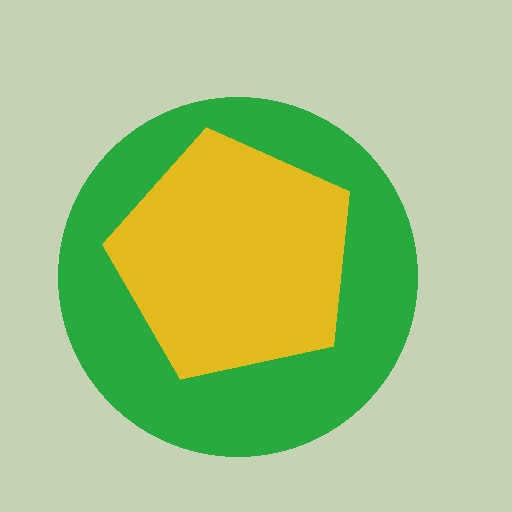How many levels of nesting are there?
2.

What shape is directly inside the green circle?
The yellow pentagon.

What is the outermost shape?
The green circle.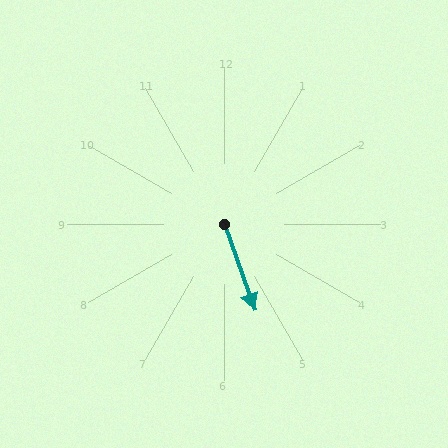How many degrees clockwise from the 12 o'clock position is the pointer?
Approximately 160 degrees.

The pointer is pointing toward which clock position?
Roughly 5 o'clock.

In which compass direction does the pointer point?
South.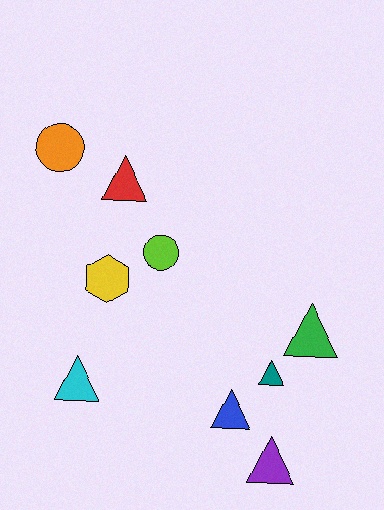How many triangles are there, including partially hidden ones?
There are 6 triangles.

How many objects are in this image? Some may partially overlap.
There are 9 objects.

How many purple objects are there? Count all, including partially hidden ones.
There is 1 purple object.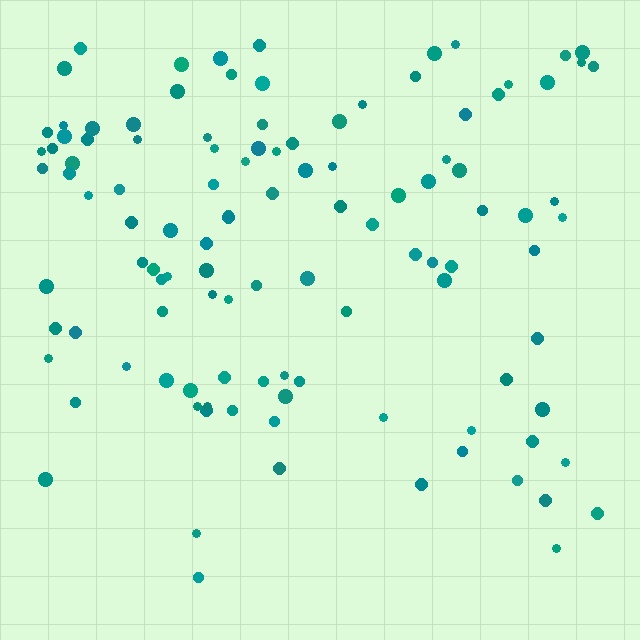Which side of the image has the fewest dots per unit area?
The bottom.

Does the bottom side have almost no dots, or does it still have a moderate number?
Still a moderate number, just noticeably fewer than the top.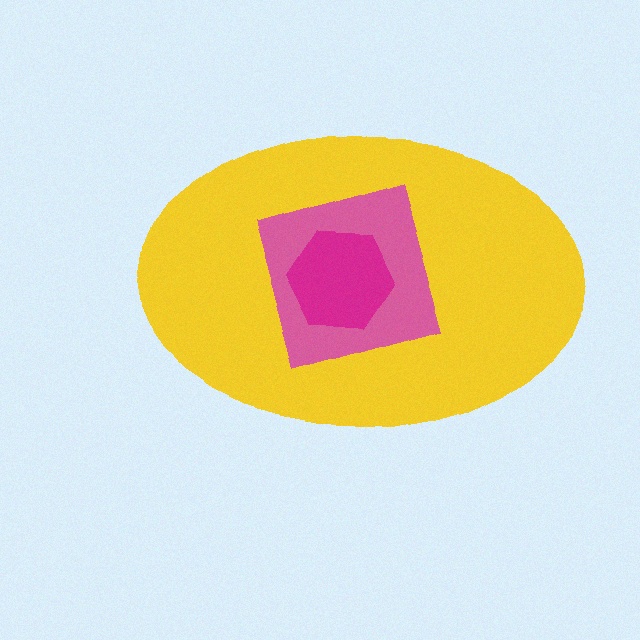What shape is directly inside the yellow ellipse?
The pink square.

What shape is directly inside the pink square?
The magenta hexagon.